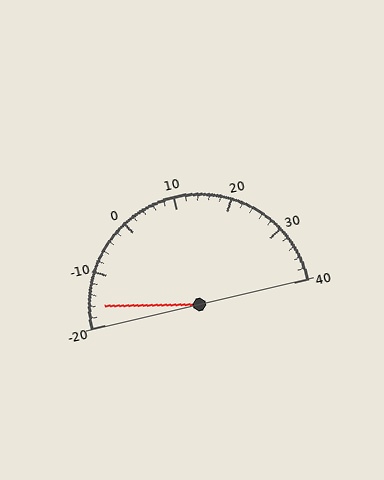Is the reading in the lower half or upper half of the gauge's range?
The reading is in the lower half of the range (-20 to 40).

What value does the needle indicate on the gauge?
The needle indicates approximately -16.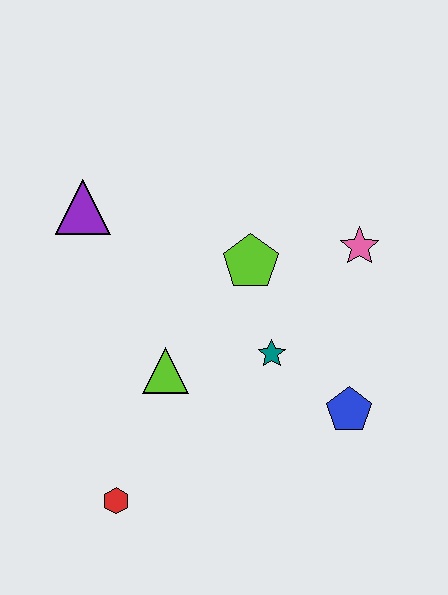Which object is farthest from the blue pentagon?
The purple triangle is farthest from the blue pentagon.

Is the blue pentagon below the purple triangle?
Yes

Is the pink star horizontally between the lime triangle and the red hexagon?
No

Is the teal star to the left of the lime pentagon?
No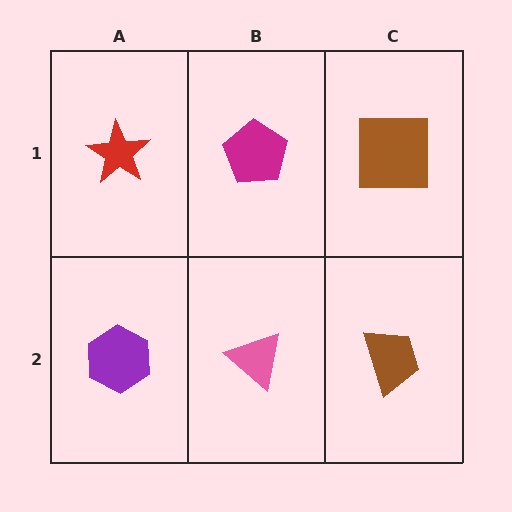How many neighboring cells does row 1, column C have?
2.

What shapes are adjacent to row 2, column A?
A red star (row 1, column A), a pink triangle (row 2, column B).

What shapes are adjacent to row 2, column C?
A brown square (row 1, column C), a pink triangle (row 2, column B).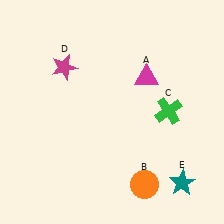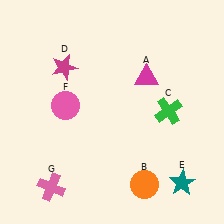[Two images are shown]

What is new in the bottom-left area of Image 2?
A pink cross (G) was added in the bottom-left area of Image 2.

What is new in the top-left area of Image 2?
A pink circle (F) was added in the top-left area of Image 2.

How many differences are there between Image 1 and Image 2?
There are 2 differences between the two images.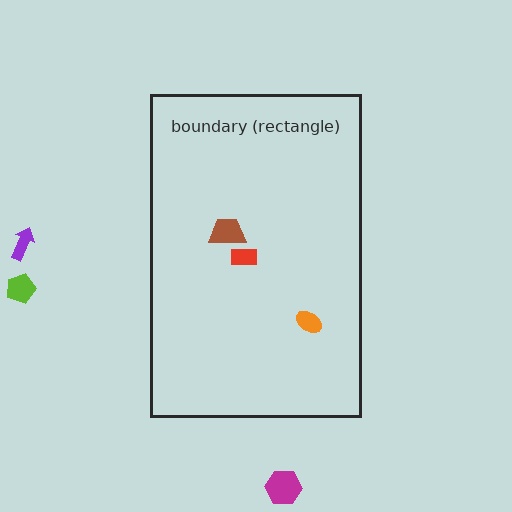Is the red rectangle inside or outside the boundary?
Inside.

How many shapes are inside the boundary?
3 inside, 3 outside.